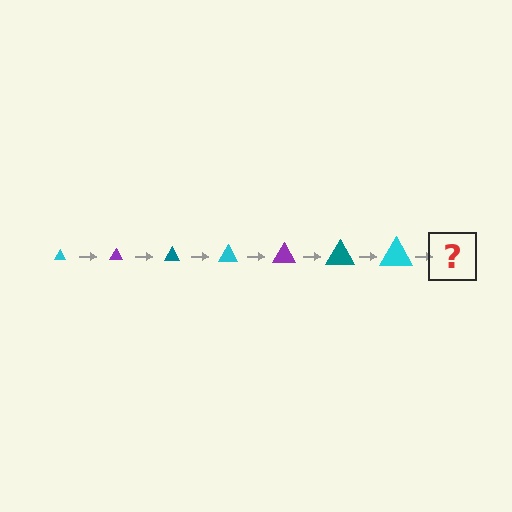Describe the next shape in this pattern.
It should be a purple triangle, larger than the previous one.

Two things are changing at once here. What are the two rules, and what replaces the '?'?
The two rules are that the triangle grows larger each step and the color cycles through cyan, purple, and teal. The '?' should be a purple triangle, larger than the previous one.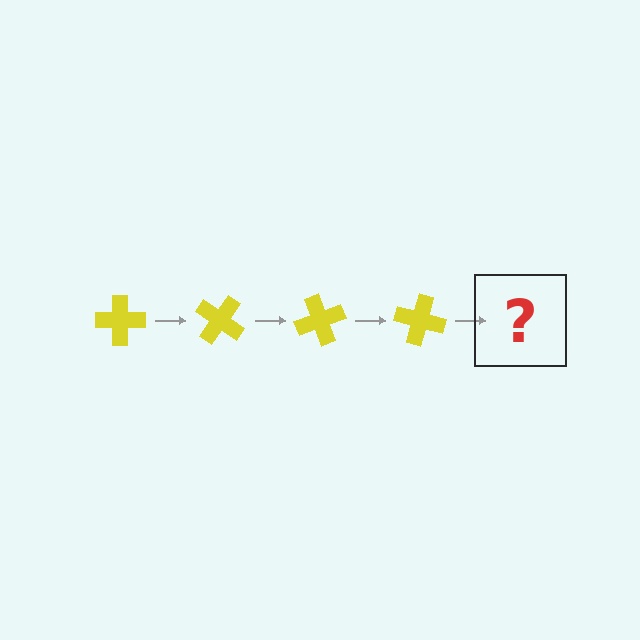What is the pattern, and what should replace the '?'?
The pattern is that the cross rotates 35 degrees each step. The '?' should be a yellow cross rotated 140 degrees.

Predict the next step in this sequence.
The next step is a yellow cross rotated 140 degrees.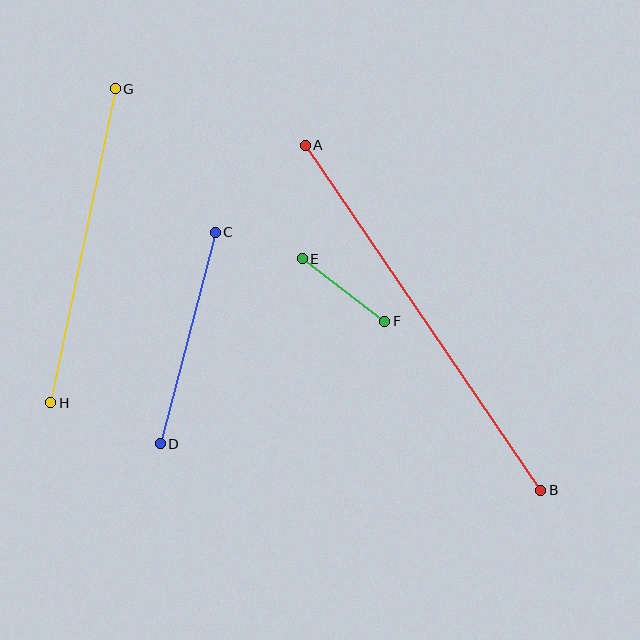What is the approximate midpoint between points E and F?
The midpoint is at approximately (344, 290) pixels.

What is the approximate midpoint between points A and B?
The midpoint is at approximately (423, 318) pixels.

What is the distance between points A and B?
The distance is approximately 418 pixels.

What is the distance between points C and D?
The distance is approximately 218 pixels.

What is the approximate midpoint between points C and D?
The midpoint is at approximately (188, 338) pixels.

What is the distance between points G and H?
The distance is approximately 321 pixels.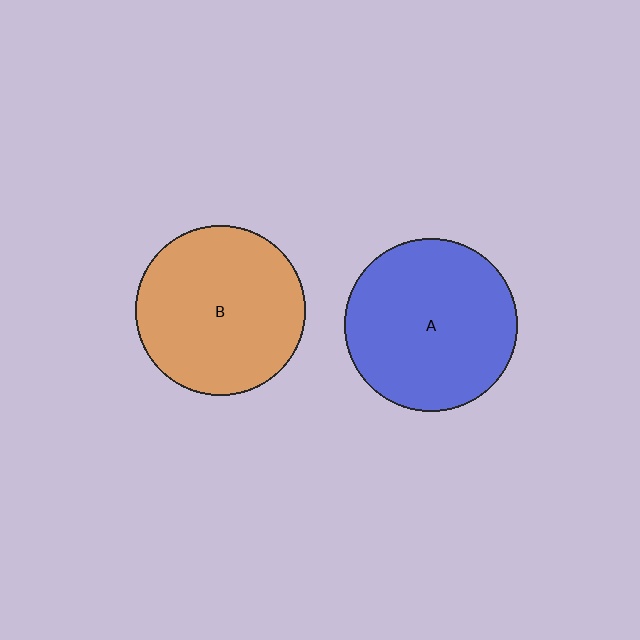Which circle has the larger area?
Circle A (blue).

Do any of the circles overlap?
No, none of the circles overlap.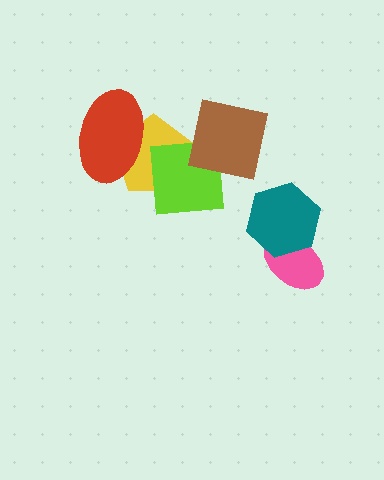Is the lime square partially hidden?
Yes, it is partially covered by another shape.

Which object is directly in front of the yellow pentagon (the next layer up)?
The lime square is directly in front of the yellow pentagon.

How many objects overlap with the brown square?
2 objects overlap with the brown square.